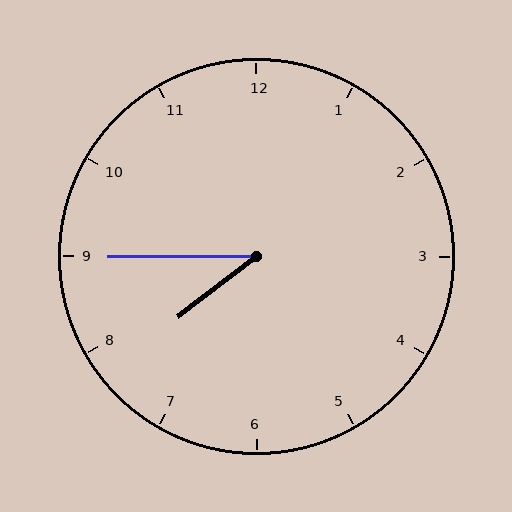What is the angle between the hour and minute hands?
Approximately 38 degrees.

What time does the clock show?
7:45.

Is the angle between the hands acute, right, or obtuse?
It is acute.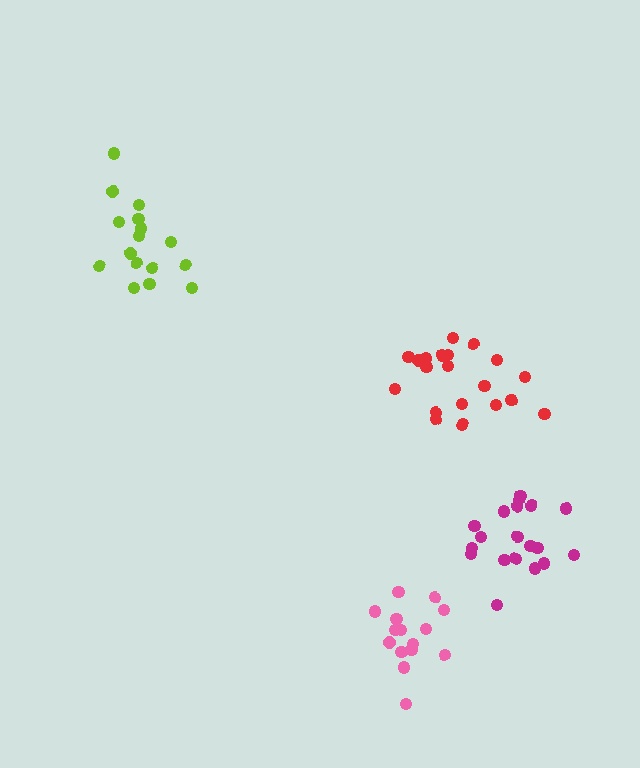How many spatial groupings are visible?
There are 4 spatial groupings.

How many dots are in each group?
Group 1: 15 dots, Group 2: 16 dots, Group 3: 19 dots, Group 4: 20 dots (70 total).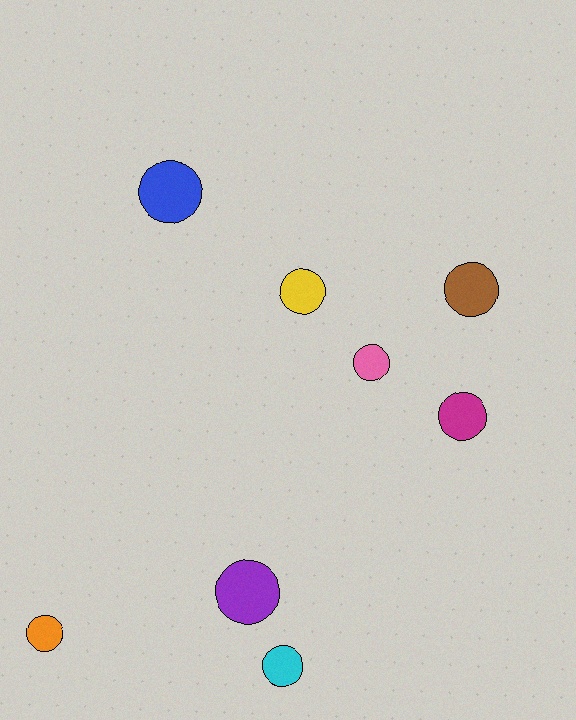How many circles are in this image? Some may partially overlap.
There are 8 circles.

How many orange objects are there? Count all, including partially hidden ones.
There is 1 orange object.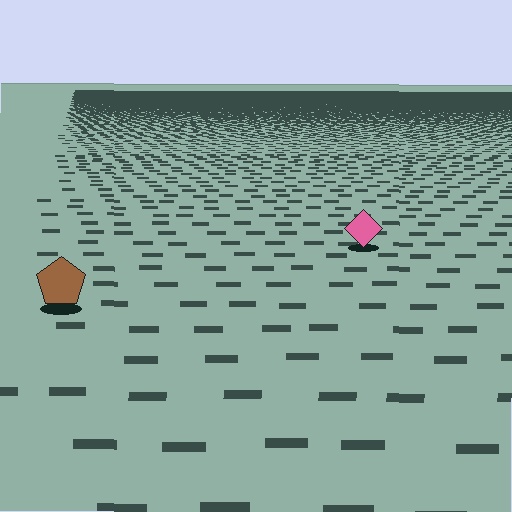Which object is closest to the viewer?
The brown pentagon is closest. The texture marks near it are larger and more spread out.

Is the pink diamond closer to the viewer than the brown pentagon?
No. The brown pentagon is closer — you can tell from the texture gradient: the ground texture is coarser near it.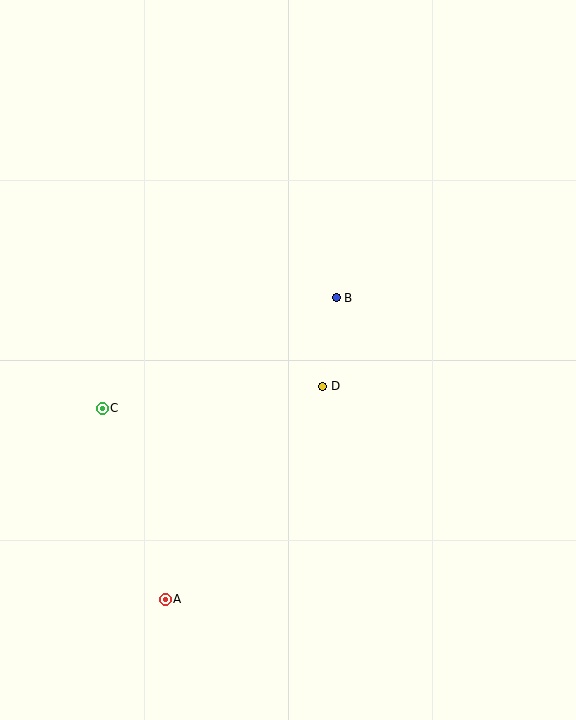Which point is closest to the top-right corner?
Point B is closest to the top-right corner.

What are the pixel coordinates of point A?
Point A is at (165, 599).